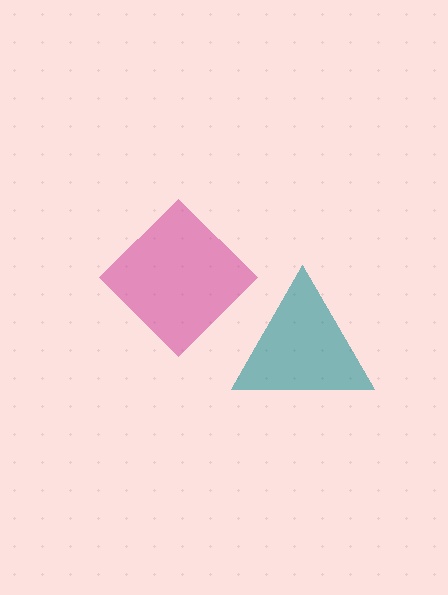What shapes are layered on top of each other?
The layered shapes are: a teal triangle, a magenta diamond.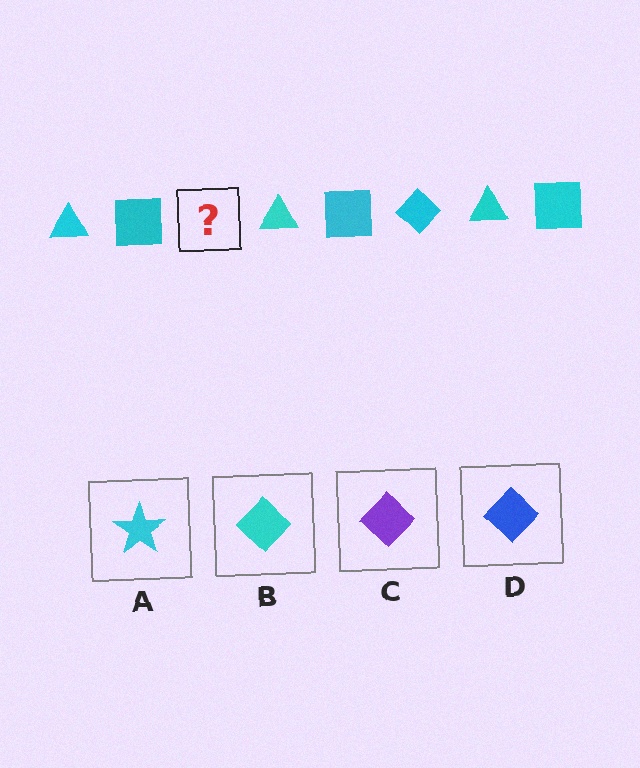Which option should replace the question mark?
Option B.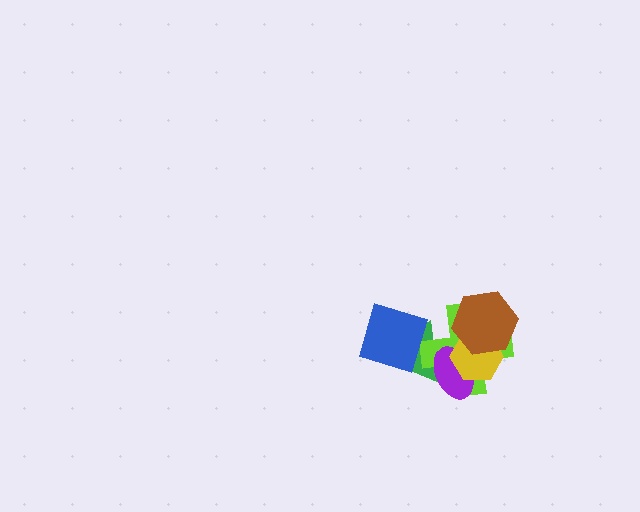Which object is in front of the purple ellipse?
The yellow hexagon is in front of the purple ellipse.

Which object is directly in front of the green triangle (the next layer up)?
The lime cross is directly in front of the green triangle.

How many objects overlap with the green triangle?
3 objects overlap with the green triangle.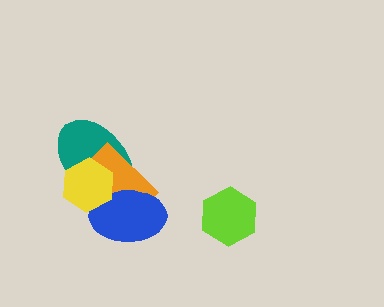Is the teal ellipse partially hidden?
Yes, it is partially covered by another shape.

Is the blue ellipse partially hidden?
Yes, it is partially covered by another shape.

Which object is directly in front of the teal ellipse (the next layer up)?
The orange rectangle is directly in front of the teal ellipse.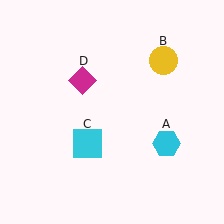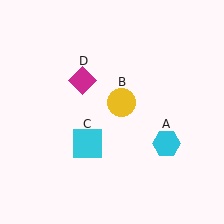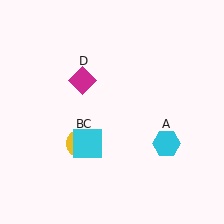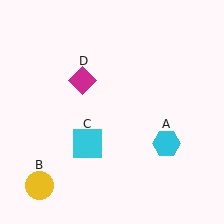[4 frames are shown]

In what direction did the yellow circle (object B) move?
The yellow circle (object B) moved down and to the left.